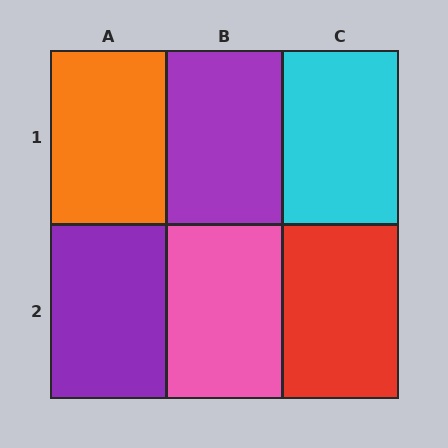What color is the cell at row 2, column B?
Pink.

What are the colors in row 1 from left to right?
Orange, purple, cyan.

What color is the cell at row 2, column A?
Purple.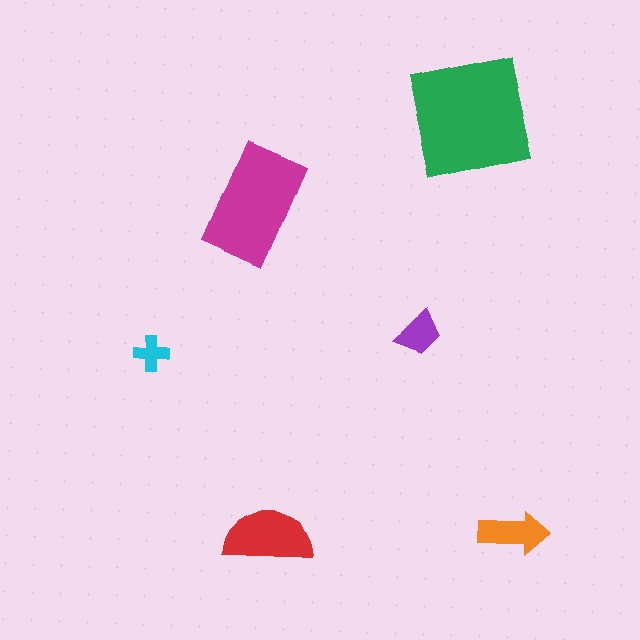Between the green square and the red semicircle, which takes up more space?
The green square.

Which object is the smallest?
The cyan cross.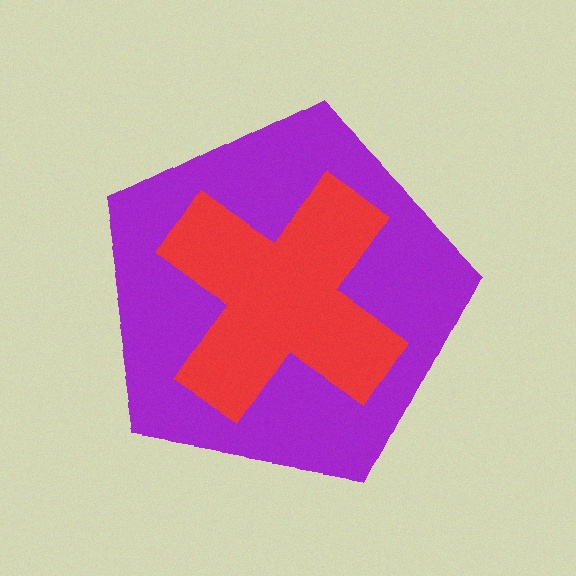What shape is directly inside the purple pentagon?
The red cross.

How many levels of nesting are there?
2.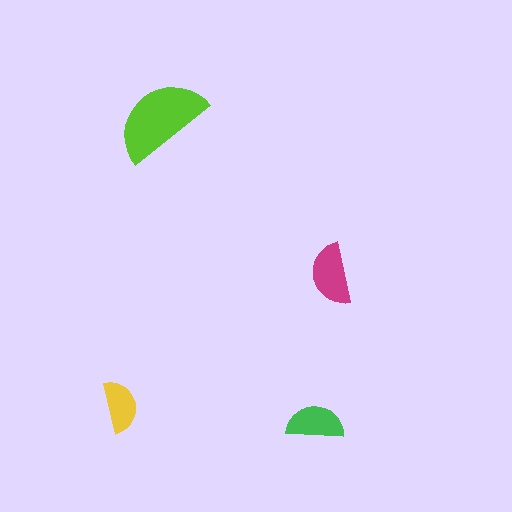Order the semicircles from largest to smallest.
the lime one, the magenta one, the green one, the yellow one.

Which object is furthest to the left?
The yellow semicircle is leftmost.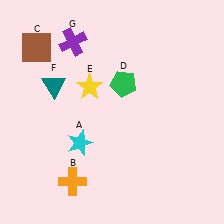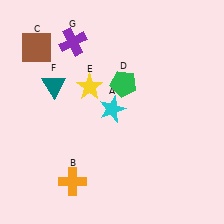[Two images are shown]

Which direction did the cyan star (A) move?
The cyan star (A) moved up.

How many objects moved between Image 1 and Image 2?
1 object moved between the two images.